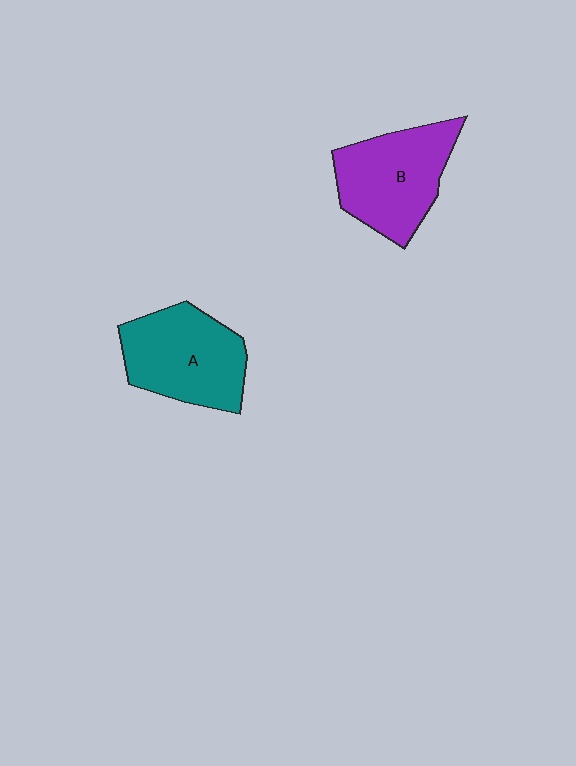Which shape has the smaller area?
Shape B (purple).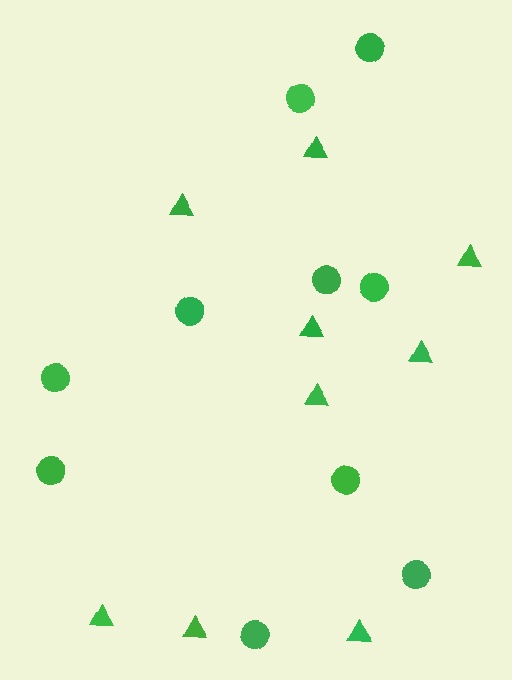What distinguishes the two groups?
There are 2 groups: one group of triangles (9) and one group of circles (10).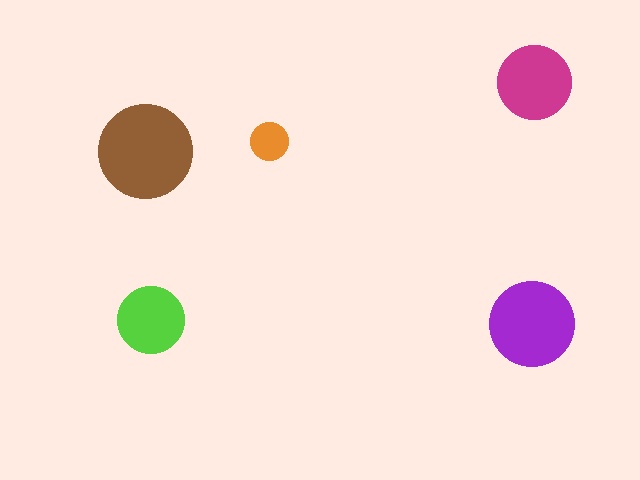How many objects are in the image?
There are 5 objects in the image.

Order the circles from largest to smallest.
the brown one, the purple one, the magenta one, the lime one, the orange one.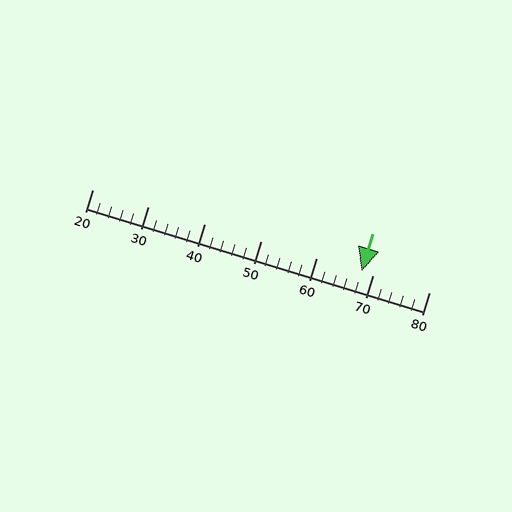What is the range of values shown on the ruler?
The ruler shows values from 20 to 80.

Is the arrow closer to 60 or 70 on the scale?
The arrow is closer to 70.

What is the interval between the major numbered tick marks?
The major tick marks are spaced 10 units apart.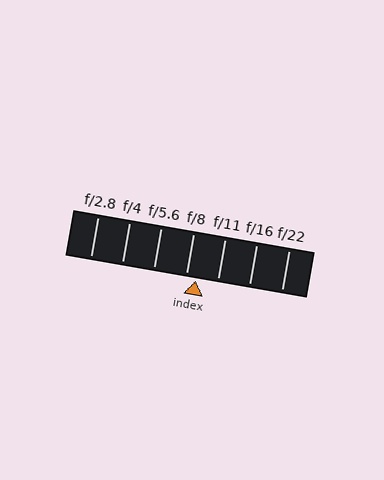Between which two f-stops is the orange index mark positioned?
The index mark is between f/8 and f/11.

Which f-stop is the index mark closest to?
The index mark is closest to f/8.